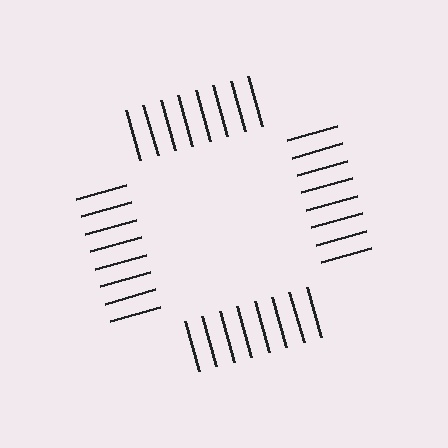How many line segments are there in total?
32 — 8 along each of the 4 edges.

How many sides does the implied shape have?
4 sides — the line-ends trace a square.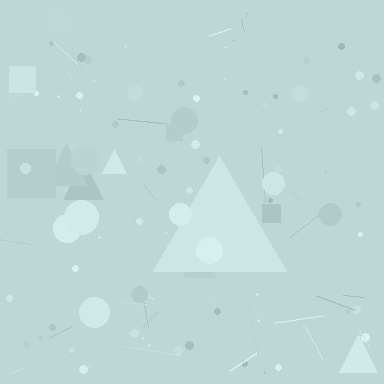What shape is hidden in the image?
A triangle is hidden in the image.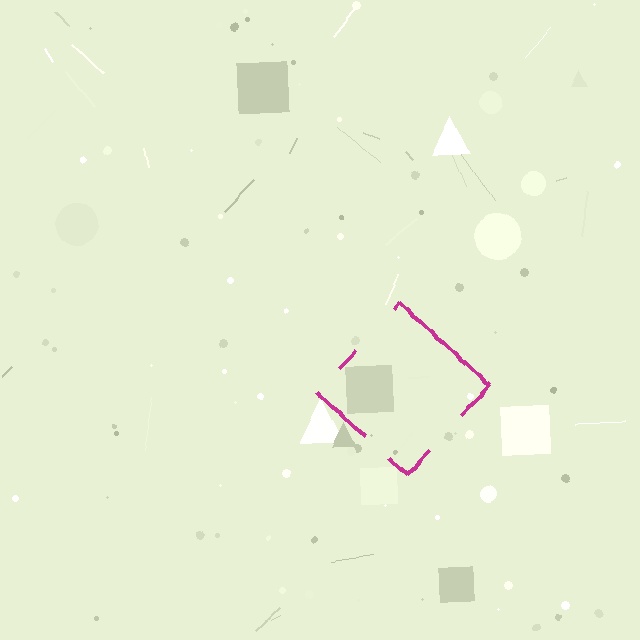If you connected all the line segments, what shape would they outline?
They would outline a diamond.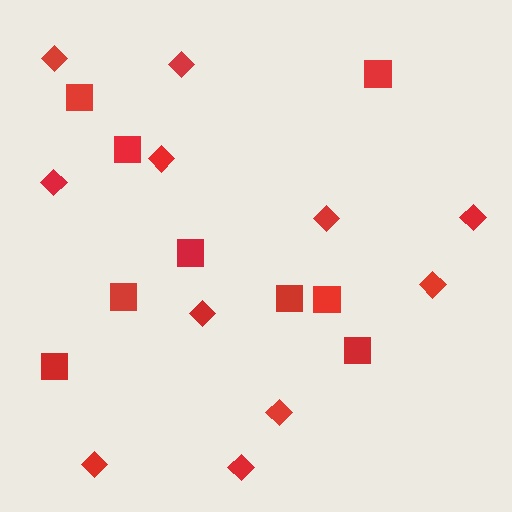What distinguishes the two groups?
There are 2 groups: one group of squares (9) and one group of diamonds (11).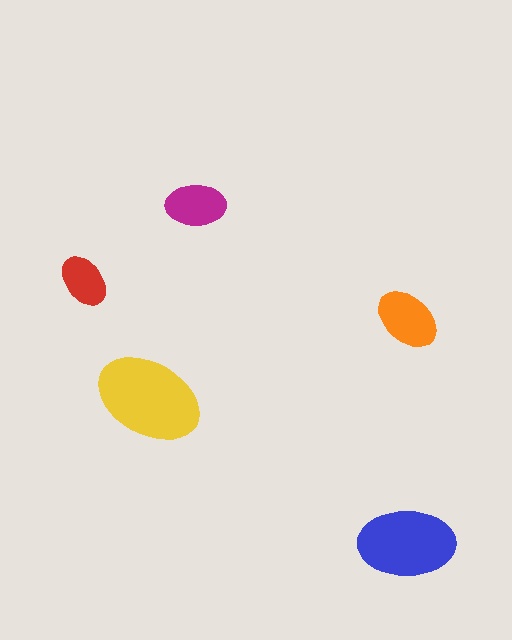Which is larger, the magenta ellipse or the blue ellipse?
The blue one.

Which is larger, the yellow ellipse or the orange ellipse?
The yellow one.